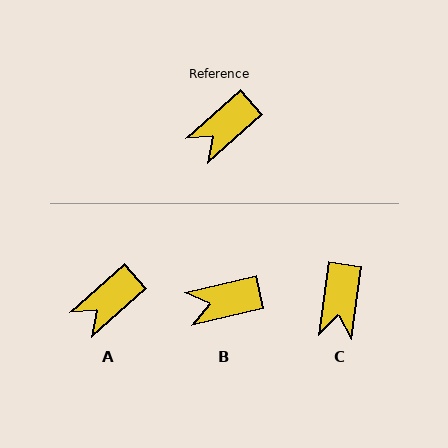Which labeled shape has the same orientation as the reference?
A.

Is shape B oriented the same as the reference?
No, it is off by about 28 degrees.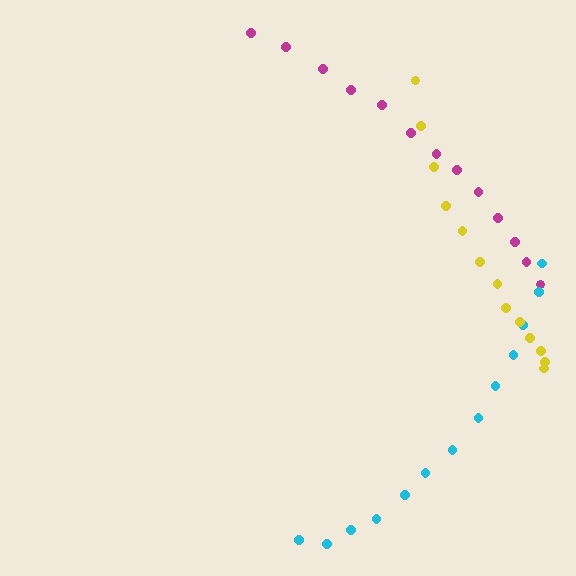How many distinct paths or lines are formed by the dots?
There are 3 distinct paths.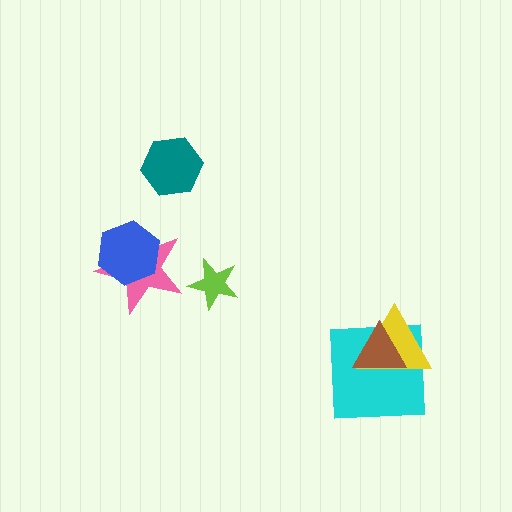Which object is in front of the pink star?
The blue hexagon is in front of the pink star.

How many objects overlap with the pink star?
1 object overlaps with the pink star.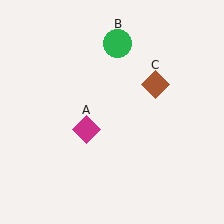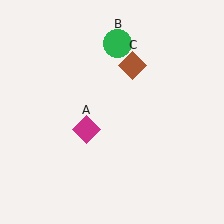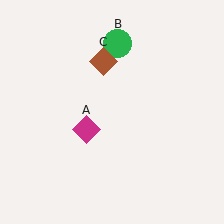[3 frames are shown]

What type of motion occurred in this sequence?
The brown diamond (object C) rotated counterclockwise around the center of the scene.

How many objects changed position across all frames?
1 object changed position: brown diamond (object C).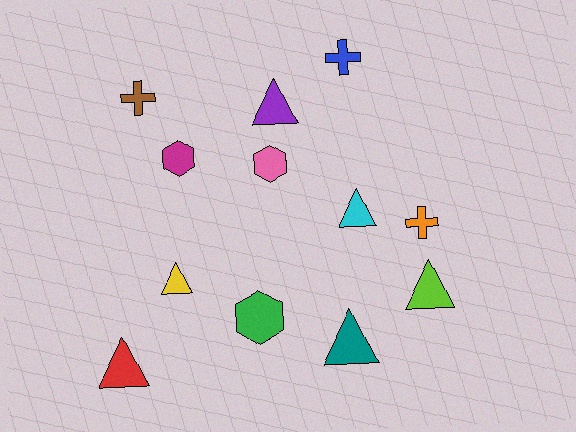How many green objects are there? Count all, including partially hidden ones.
There is 1 green object.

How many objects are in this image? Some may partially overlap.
There are 12 objects.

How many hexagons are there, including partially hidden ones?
There are 3 hexagons.